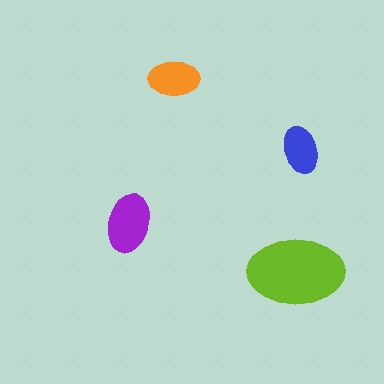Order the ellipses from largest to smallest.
the lime one, the purple one, the orange one, the blue one.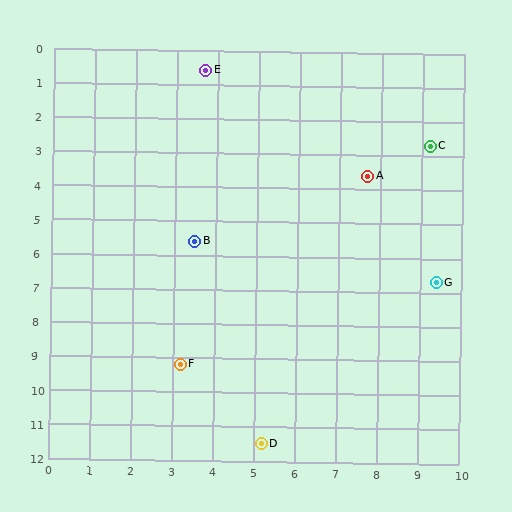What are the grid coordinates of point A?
Point A is at approximately (7.7, 3.6).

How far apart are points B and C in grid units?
Points B and C are about 6.4 grid units apart.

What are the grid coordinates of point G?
Point G is at approximately (9.4, 6.7).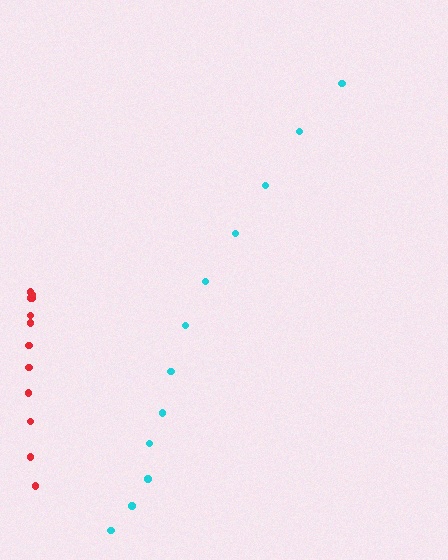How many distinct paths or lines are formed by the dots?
There are 2 distinct paths.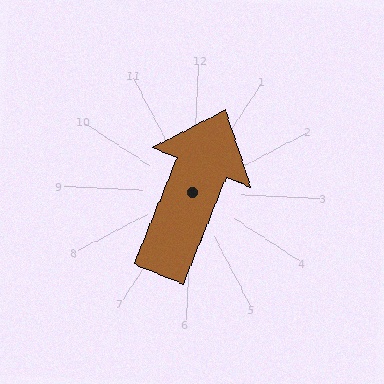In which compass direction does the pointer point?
North.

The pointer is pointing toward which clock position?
Roughly 1 o'clock.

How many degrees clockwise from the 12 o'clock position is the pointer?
Approximately 19 degrees.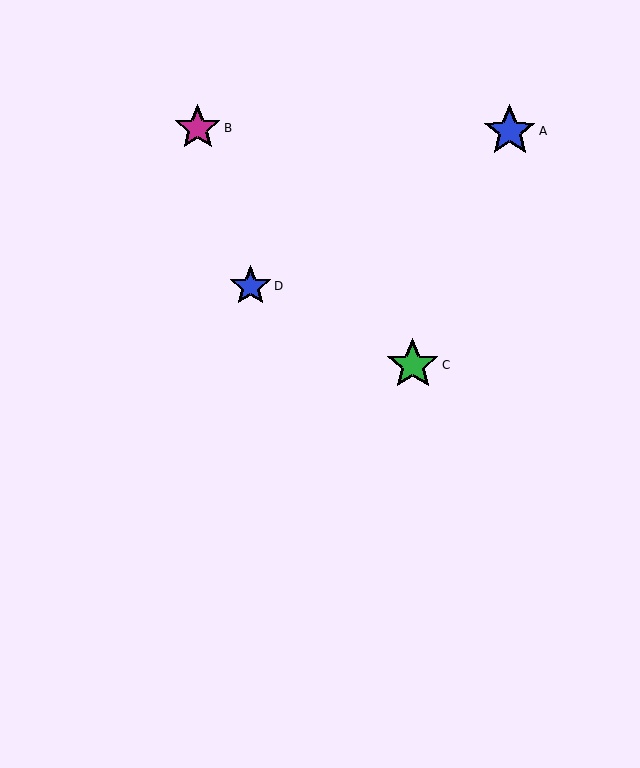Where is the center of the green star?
The center of the green star is at (413, 365).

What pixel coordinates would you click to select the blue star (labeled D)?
Click at (250, 286) to select the blue star D.